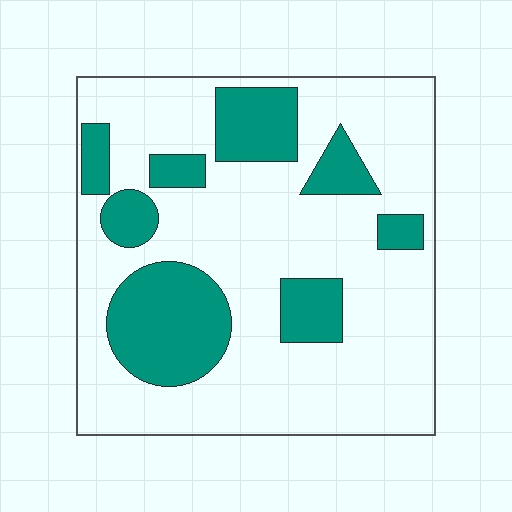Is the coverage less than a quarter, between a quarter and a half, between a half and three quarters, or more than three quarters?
Between a quarter and a half.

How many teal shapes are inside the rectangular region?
8.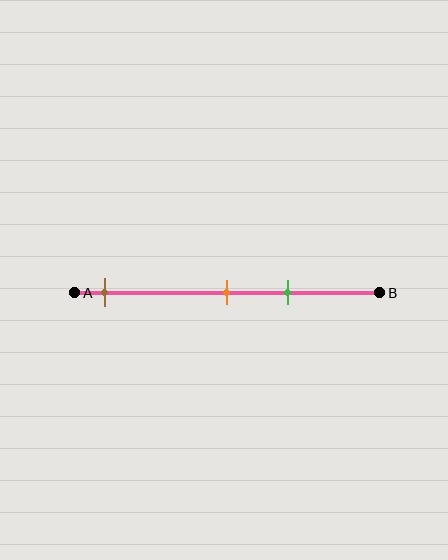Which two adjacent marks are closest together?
The orange and green marks are the closest adjacent pair.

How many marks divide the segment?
There are 3 marks dividing the segment.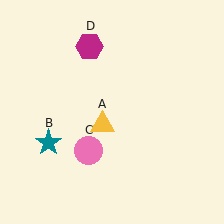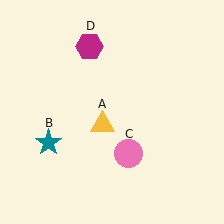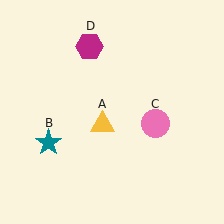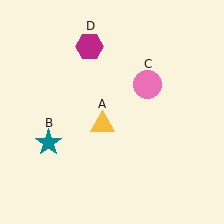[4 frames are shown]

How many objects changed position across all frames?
1 object changed position: pink circle (object C).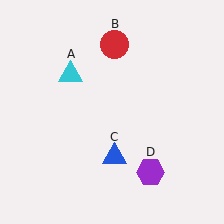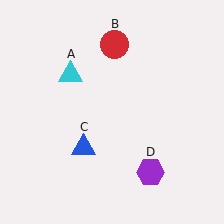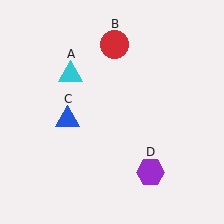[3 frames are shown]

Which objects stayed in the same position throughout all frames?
Cyan triangle (object A) and red circle (object B) and purple hexagon (object D) remained stationary.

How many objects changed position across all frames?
1 object changed position: blue triangle (object C).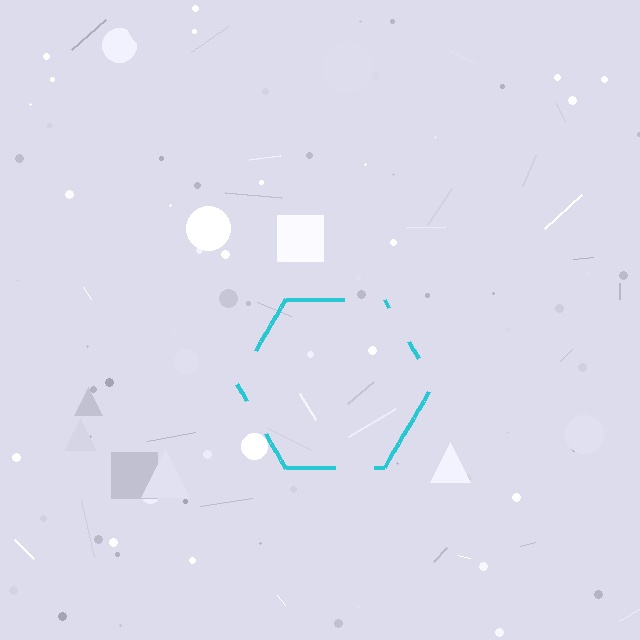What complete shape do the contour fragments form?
The contour fragments form a hexagon.